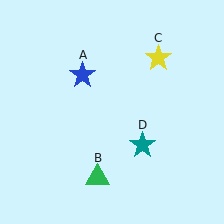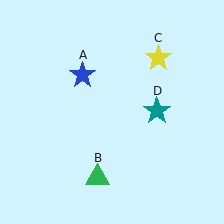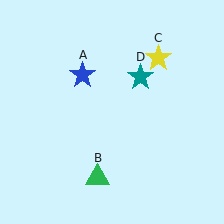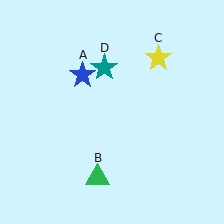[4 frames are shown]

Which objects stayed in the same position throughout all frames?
Blue star (object A) and green triangle (object B) and yellow star (object C) remained stationary.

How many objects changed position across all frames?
1 object changed position: teal star (object D).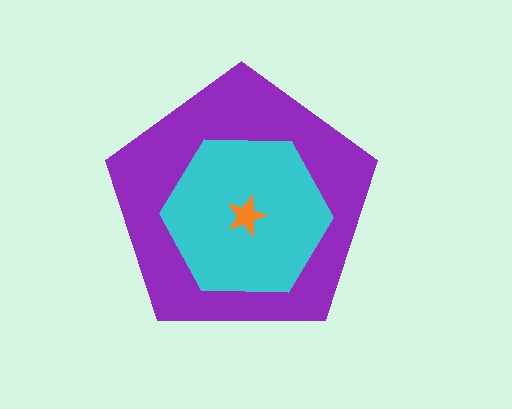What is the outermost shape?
The purple pentagon.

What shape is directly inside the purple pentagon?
The cyan hexagon.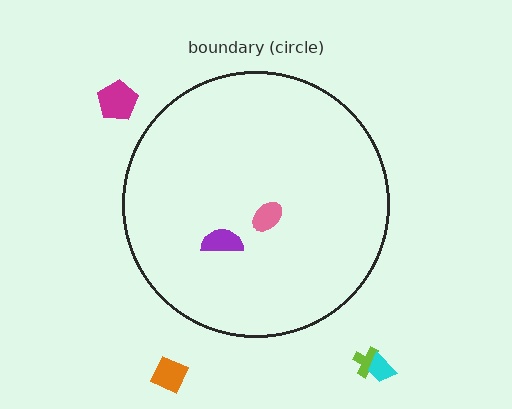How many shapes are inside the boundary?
2 inside, 4 outside.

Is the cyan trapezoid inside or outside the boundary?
Outside.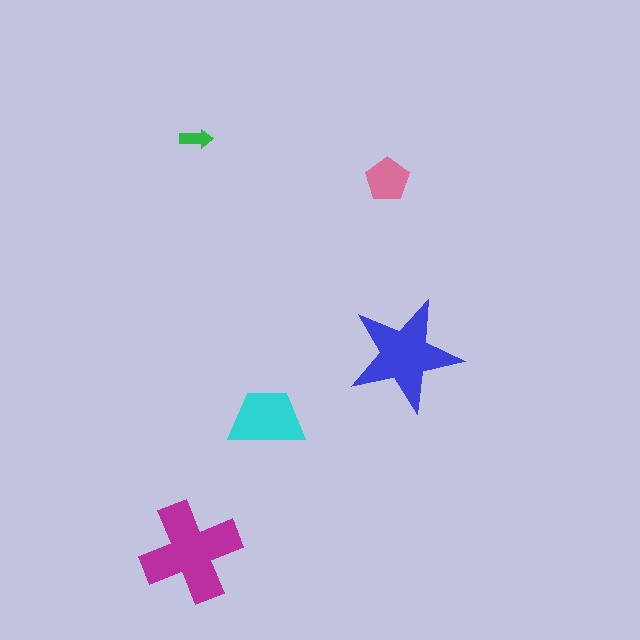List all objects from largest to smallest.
The magenta cross, the blue star, the cyan trapezoid, the pink pentagon, the green arrow.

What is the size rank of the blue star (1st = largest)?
2nd.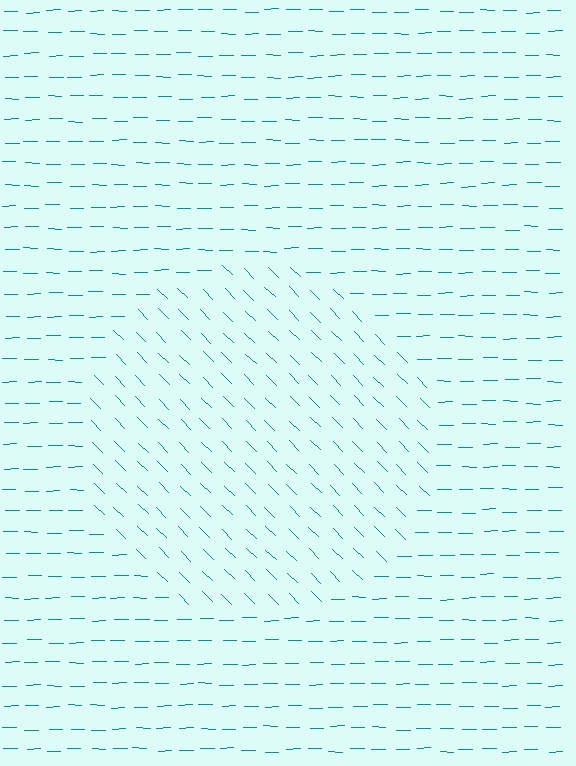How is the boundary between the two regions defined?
The boundary is defined purely by a change in line orientation (approximately 45 degrees difference). All lines are the same color and thickness.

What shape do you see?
I see a circle.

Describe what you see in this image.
The image is filled with small teal line segments. A circle region in the image has lines oriented differently from the surrounding lines, creating a visible texture boundary.